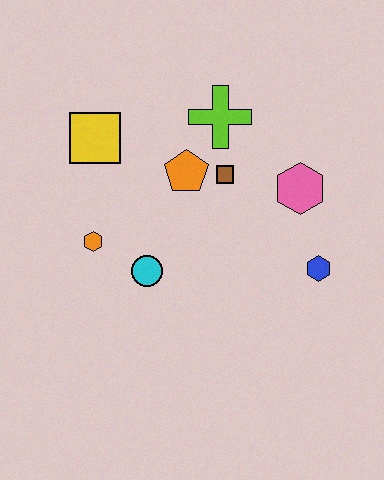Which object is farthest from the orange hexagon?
The blue hexagon is farthest from the orange hexagon.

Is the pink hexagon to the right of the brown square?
Yes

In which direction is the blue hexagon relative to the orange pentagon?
The blue hexagon is to the right of the orange pentagon.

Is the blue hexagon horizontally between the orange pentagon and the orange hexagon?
No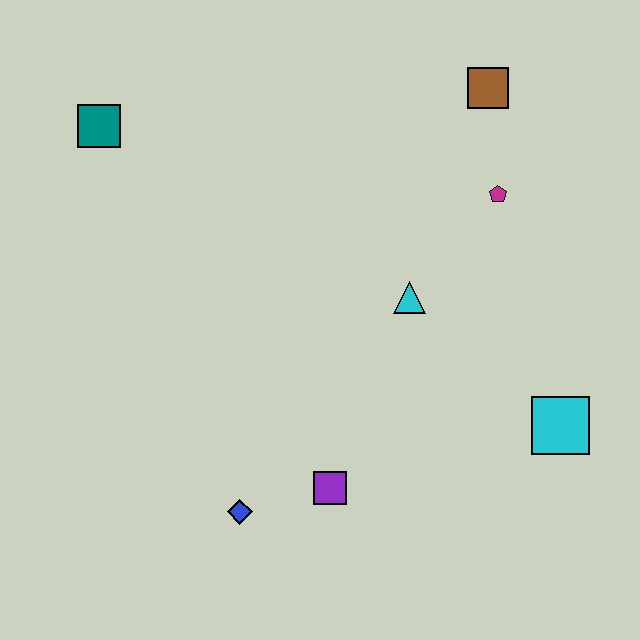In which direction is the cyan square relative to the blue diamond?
The cyan square is to the right of the blue diamond.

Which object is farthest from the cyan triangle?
The teal square is farthest from the cyan triangle.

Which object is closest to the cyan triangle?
The magenta pentagon is closest to the cyan triangle.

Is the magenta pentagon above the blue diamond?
Yes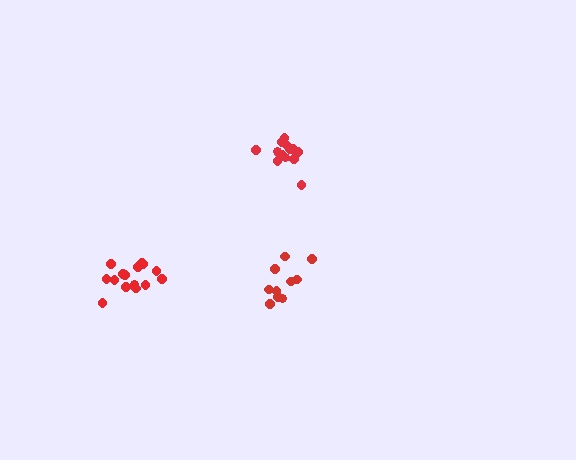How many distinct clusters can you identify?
There are 3 distinct clusters.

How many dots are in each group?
Group 1: 10 dots, Group 2: 15 dots, Group 3: 15 dots (40 total).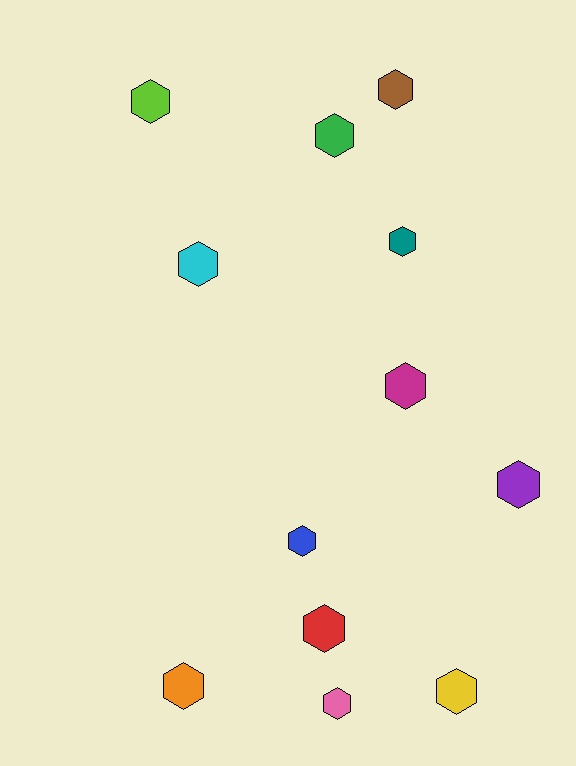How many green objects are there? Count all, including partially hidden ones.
There is 1 green object.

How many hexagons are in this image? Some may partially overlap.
There are 12 hexagons.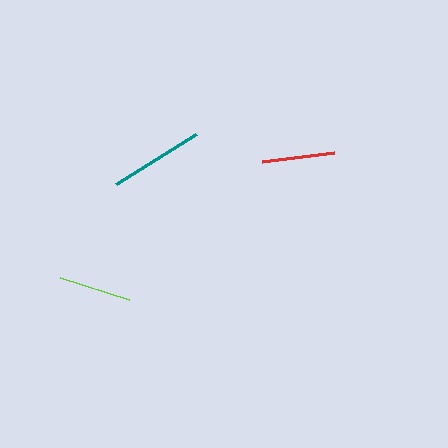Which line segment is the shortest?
The lime line is the shortest at approximately 72 pixels.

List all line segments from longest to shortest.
From longest to shortest: teal, red, lime.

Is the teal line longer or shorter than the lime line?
The teal line is longer than the lime line.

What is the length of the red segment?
The red segment is approximately 73 pixels long.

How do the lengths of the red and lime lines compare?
The red and lime lines are approximately the same length.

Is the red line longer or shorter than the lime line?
The red line is longer than the lime line.